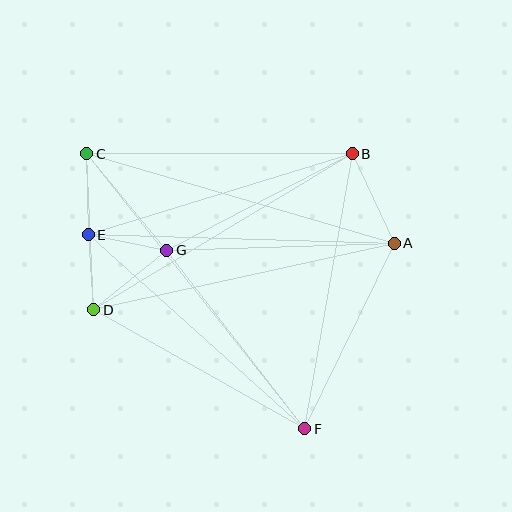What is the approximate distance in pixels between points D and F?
The distance between D and F is approximately 242 pixels.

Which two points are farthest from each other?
Points C and F are farthest from each other.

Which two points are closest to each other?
Points D and E are closest to each other.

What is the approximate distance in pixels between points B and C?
The distance between B and C is approximately 266 pixels.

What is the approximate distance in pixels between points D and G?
The distance between D and G is approximately 94 pixels.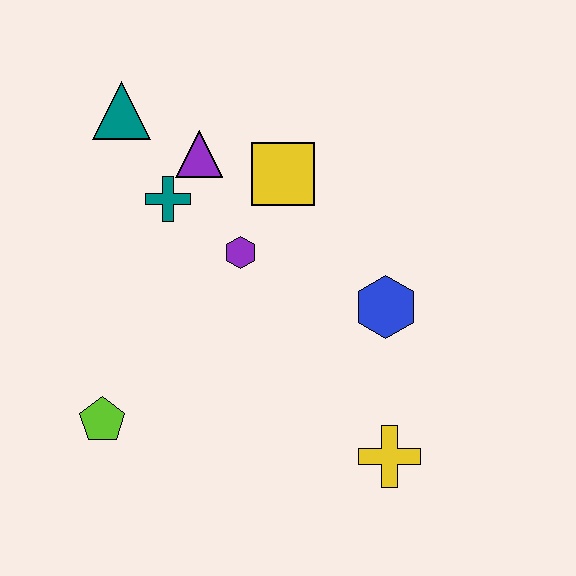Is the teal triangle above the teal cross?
Yes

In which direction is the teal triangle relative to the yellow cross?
The teal triangle is above the yellow cross.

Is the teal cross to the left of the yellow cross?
Yes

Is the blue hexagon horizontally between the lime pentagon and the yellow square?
No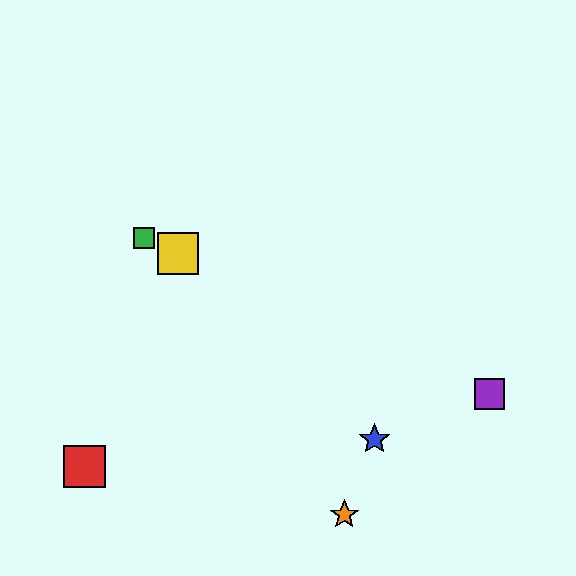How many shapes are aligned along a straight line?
3 shapes (the green square, the yellow square, the purple square) are aligned along a straight line.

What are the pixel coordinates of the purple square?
The purple square is at (490, 394).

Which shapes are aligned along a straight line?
The green square, the yellow square, the purple square are aligned along a straight line.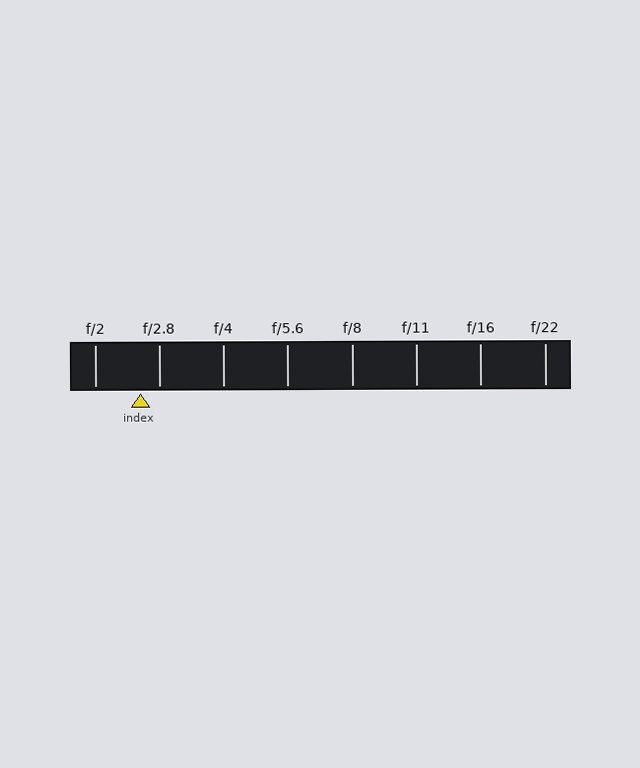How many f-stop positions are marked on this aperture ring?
There are 8 f-stop positions marked.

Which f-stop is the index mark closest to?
The index mark is closest to f/2.8.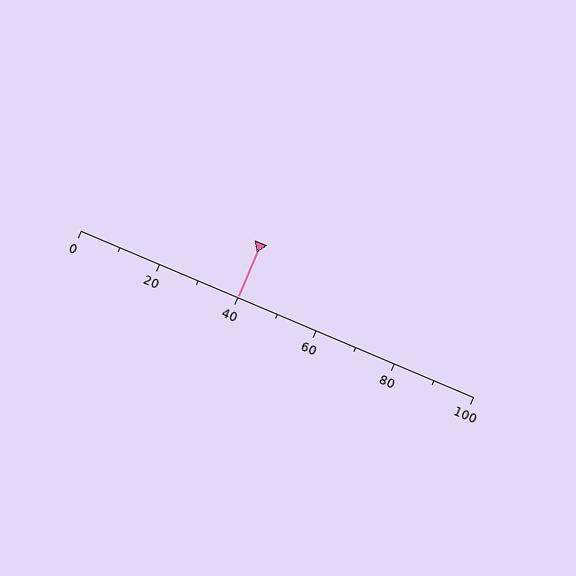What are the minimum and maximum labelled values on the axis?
The axis runs from 0 to 100.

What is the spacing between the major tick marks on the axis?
The major ticks are spaced 20 apart.